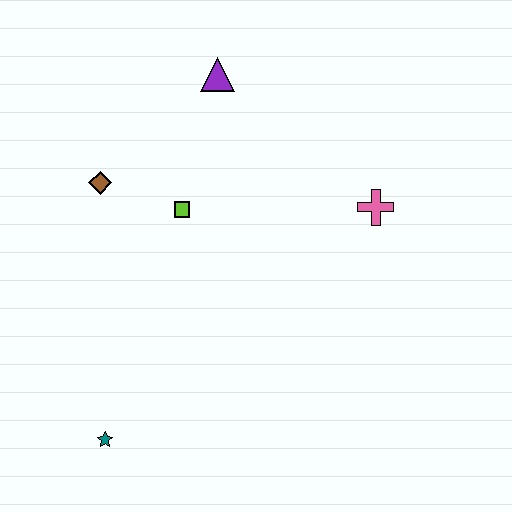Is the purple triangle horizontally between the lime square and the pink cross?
Yes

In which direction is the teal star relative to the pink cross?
The teal star is to the left of the pink cross.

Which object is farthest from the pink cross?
The teal star is farthest from the pink cross.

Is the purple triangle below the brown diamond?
No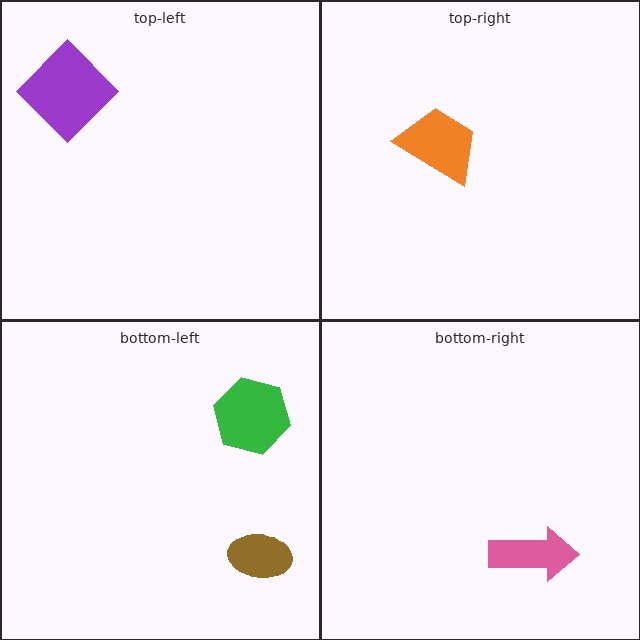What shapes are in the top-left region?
The purple diamond.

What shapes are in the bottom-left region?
The green hexagon, the brown ellipse.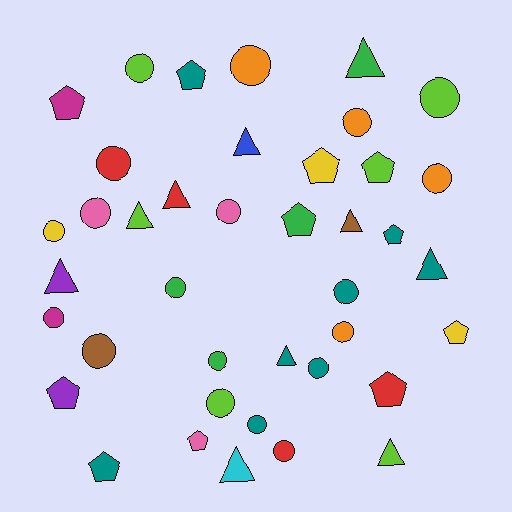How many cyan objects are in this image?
There is 1 cyan object.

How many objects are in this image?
There are 40 objects.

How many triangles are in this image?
There are 10 triangles.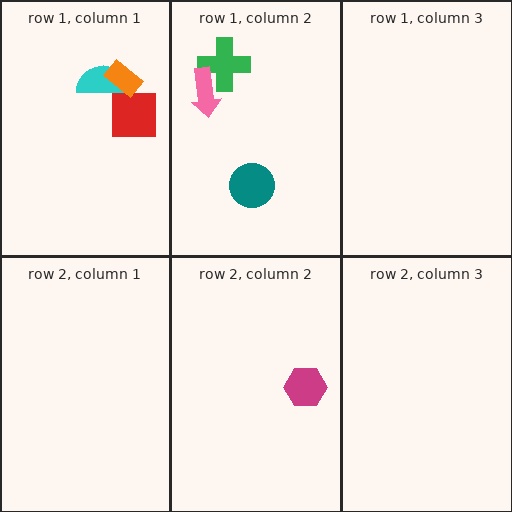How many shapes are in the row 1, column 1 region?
3.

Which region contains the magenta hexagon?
The row 2, column 2 region.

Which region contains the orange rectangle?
The row 1, column 1 region.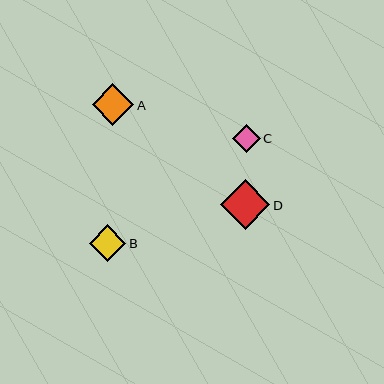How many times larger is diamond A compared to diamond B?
Diamond A is approximately 1.1 times the size of diamond B.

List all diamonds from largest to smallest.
From largest to smallest: D, A, B, C.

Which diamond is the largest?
Diamond D is the largest with a size of approximately 49 pixels.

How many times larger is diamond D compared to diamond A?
Diamond D is approximately 1.2 times the size of diamond A.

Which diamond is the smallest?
Diamond C is the smallest with a size of approximately 28 pixels.